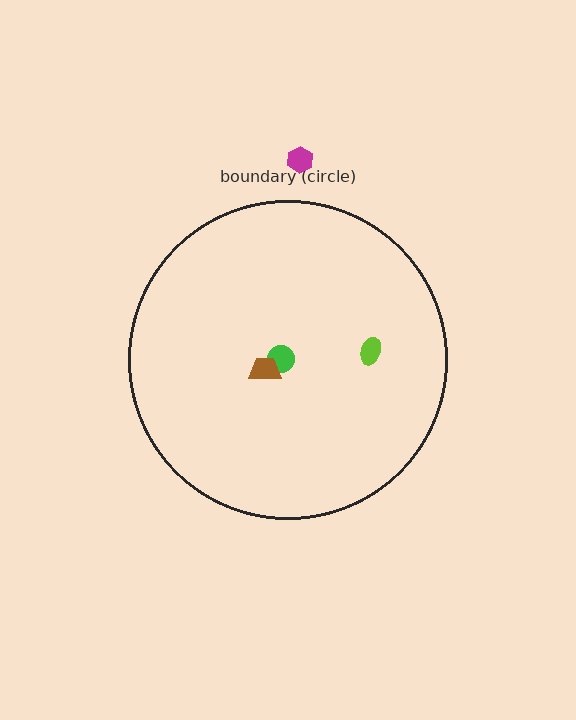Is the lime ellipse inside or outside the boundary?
Inside.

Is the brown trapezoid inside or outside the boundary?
Inside.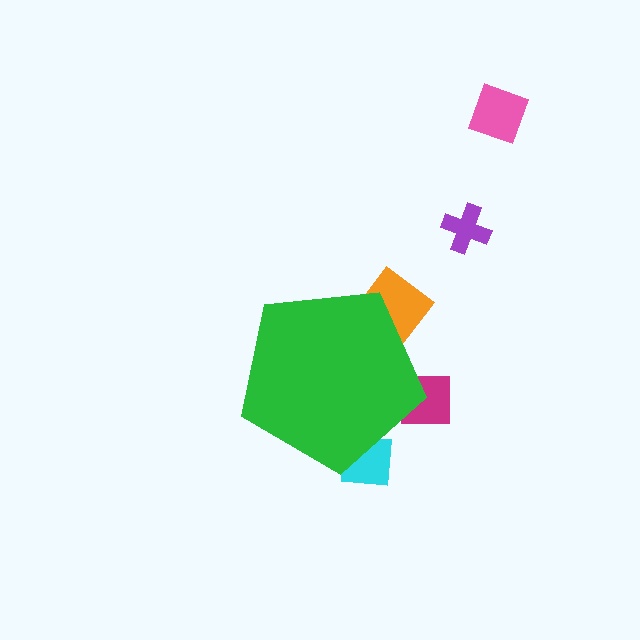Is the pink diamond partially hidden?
No, the pink diamond is fully visible.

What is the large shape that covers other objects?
A green pentagon.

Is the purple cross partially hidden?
No, the purple cross is fully visible.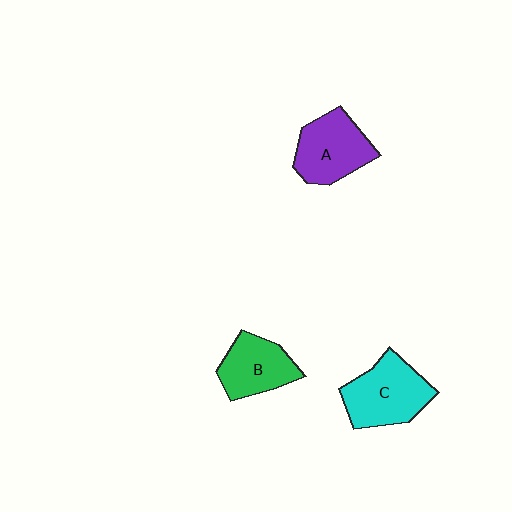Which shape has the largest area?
Shape C (cyan).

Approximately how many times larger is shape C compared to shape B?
Approximately 1.3 times.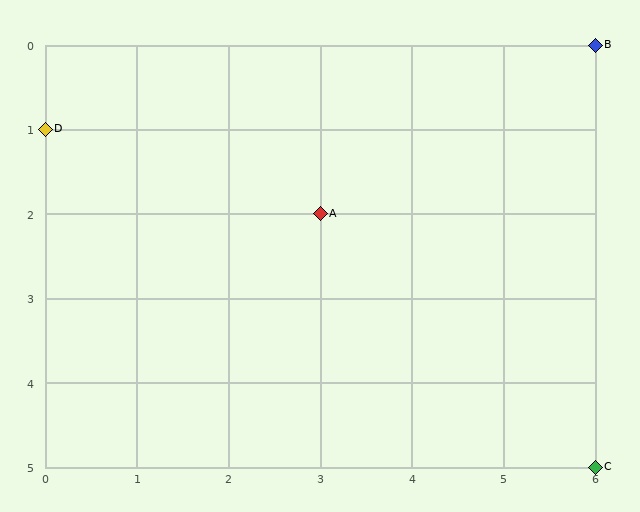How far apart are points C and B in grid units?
Points C and B are 5 rows apart.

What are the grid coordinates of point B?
Point B is at grid coordinates (6, 0).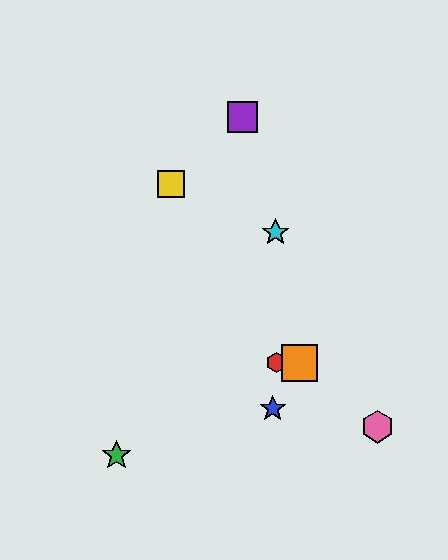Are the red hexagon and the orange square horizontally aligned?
Yes, both are at y≈363.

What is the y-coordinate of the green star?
The green star is at y≈455.